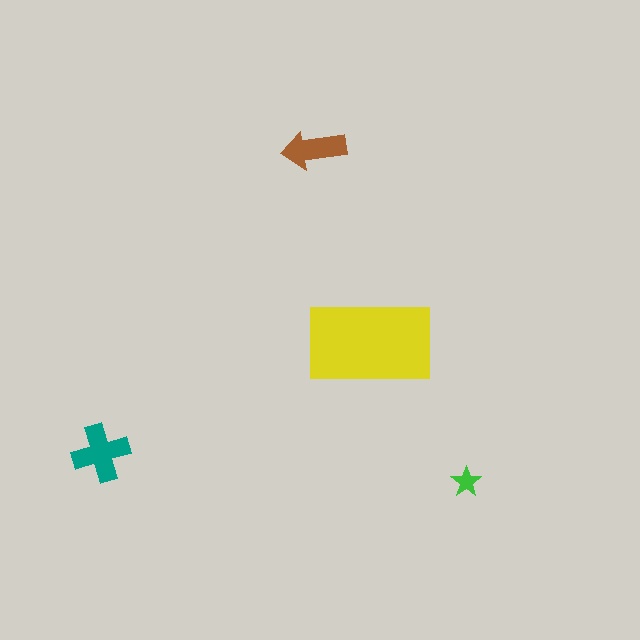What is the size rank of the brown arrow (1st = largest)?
3rd.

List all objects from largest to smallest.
The yellow rectangle, the teal cross, the brown arrow, the green star.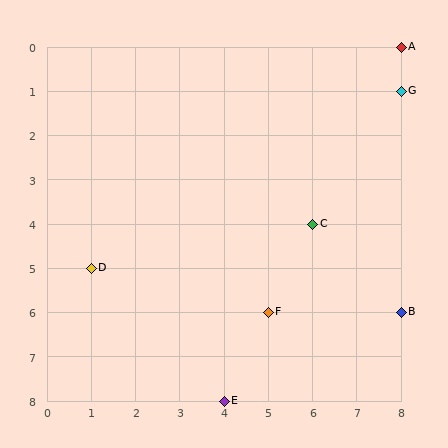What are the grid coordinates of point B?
Point B is at grid coordinates (8, 6).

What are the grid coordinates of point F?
Point F is at grid coordinates (5, 6).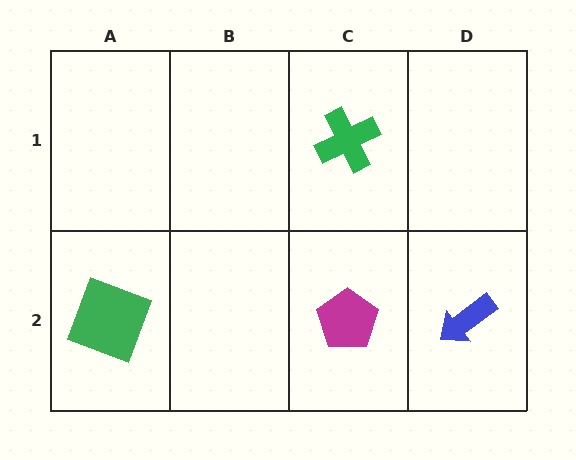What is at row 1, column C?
A green cross.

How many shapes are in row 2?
3 shapes.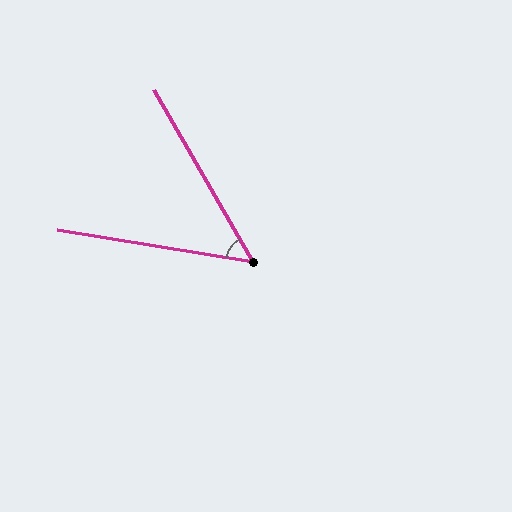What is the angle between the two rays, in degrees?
Approximately 51 degrees.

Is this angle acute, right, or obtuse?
It is acute.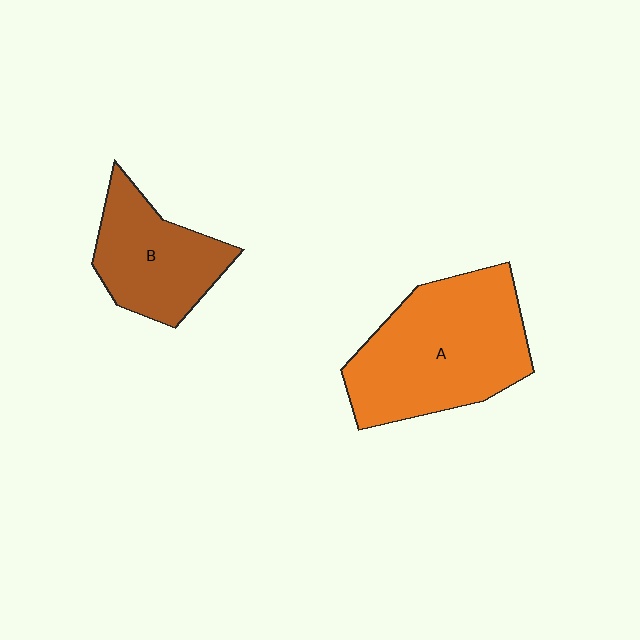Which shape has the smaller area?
Shape B (brown).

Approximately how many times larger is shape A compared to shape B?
Approximately 1.6 times.